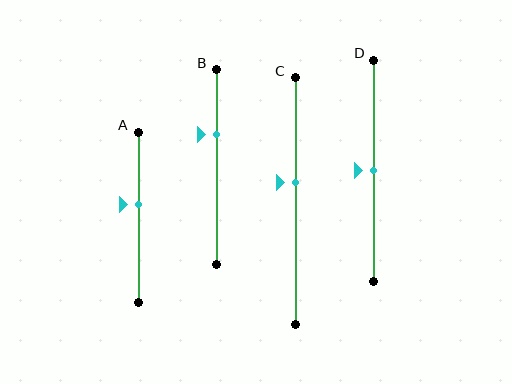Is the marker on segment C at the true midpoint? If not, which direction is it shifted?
No, the marker on segment C is shifted upward by about 7% of the segment length.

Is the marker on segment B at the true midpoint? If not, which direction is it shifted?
No, the marker on segment B is shifted upward by about 17% of the segment length.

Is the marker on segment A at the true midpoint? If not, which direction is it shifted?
No, the marker on segment A is shifted upward by about 7% of the segment length.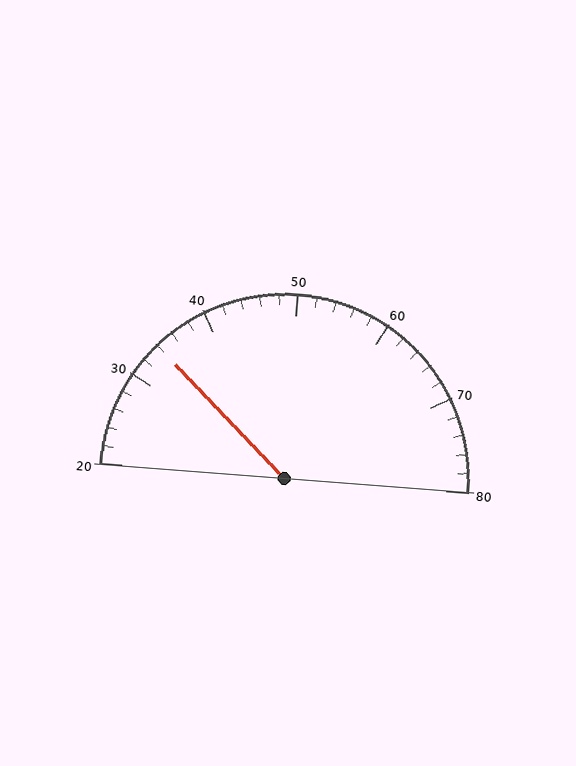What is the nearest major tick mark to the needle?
The nearest major tick mark is 30.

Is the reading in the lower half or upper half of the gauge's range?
The reading is in the lower half of the range (20 to 80).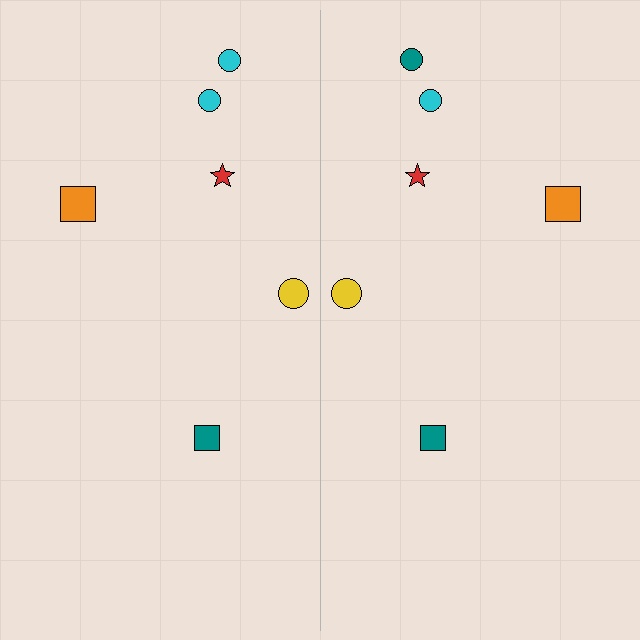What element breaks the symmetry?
The teal circle on the right side breaks the symmetry — its mirror counterpart is cyan.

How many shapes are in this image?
There are 12 shapes in this image.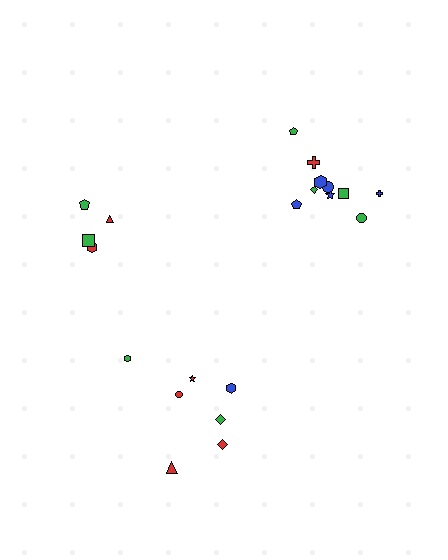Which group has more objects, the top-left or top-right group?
The top-right group.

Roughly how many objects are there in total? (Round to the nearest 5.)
Roughly 20 objects in total.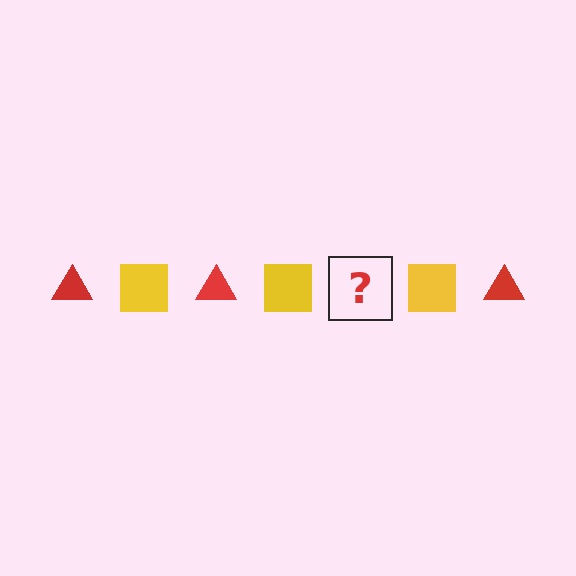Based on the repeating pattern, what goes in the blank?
The blank should be a red triangle.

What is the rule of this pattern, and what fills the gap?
The rule is that the pattern alternates between red triangle and yellow square. The gap should be filled with a red triangle.